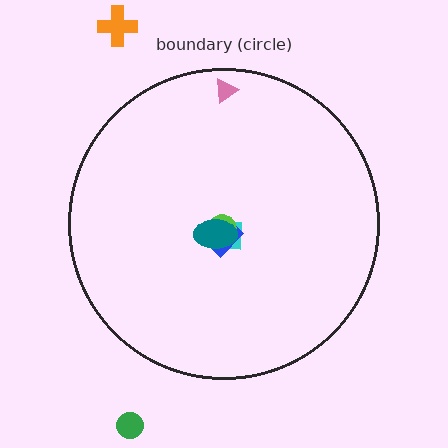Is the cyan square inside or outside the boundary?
Inside.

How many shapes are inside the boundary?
5 inside, 2 outside.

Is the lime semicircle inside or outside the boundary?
Inside.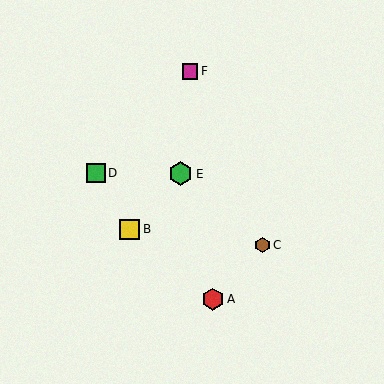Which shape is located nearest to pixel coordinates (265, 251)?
The brown hexagon (labeled C) at (262, 245) is nearest to that location.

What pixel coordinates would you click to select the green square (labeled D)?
Click at (96, 173) to select the green square D.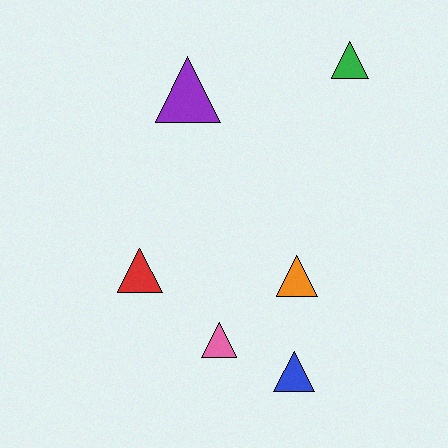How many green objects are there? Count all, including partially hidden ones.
There is 1 green object.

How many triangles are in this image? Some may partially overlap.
There are 6 triangles.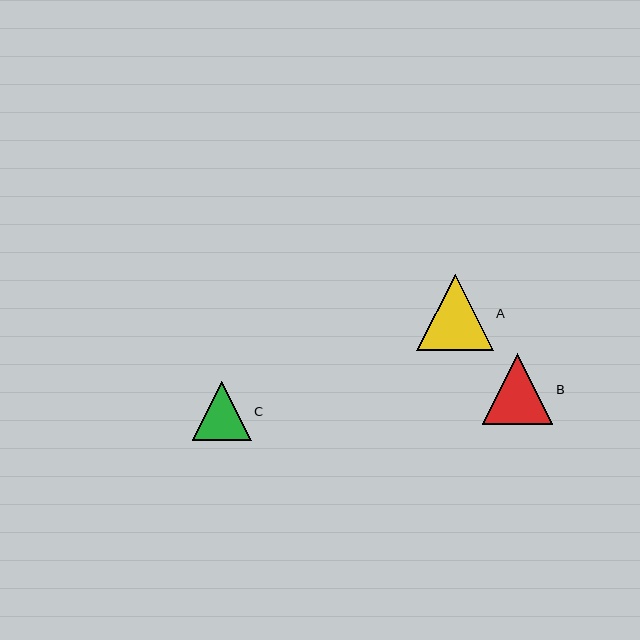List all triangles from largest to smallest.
From largest to smallest: A, B, C.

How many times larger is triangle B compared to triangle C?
Triangle B is approximately 1.2 times the size of triangle C.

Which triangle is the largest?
Triangle A is the largest with a size of approximately 76 pixels.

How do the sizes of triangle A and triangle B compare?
Triangle A and triangle B are approximately the same size.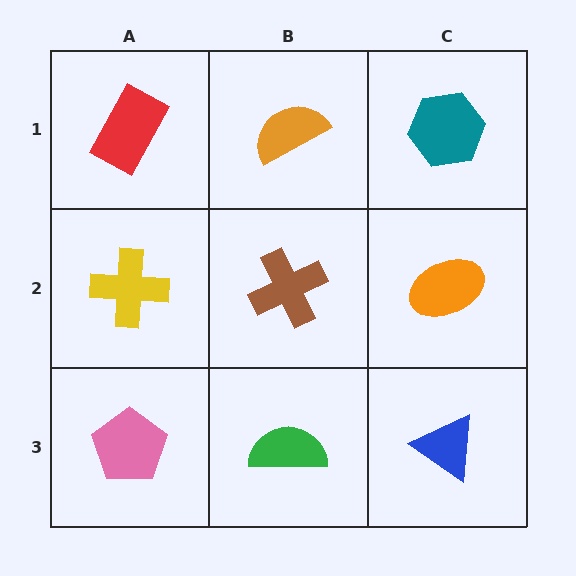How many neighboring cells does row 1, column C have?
2.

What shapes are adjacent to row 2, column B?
An orange semicircle (row 1, column B), a green semicircle (row 3, column B), a yellow cross (row 2, column A), an orange ellipse (row 2, column C).